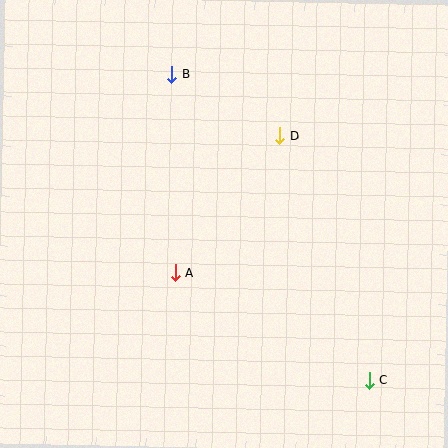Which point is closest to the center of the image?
Point A at (175, 273) is closest to the center.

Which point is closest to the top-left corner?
Point B is closest to the top-left corner.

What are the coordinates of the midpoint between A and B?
The midpoint between A and B is at (174, 174).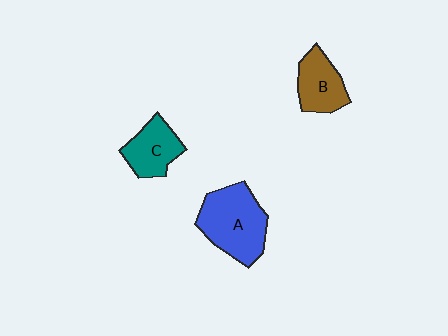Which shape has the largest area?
Shape A (blue).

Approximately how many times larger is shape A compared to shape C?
Approximately 1.6 times.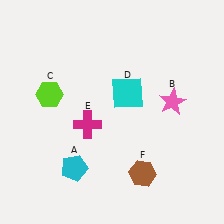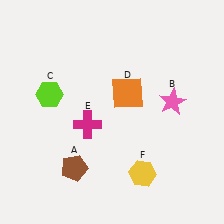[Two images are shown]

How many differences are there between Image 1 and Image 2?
There are 3 differences between the two images.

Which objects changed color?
A changed from cyan to brown. D changed from cyan to orange. F changed from brown to yellow.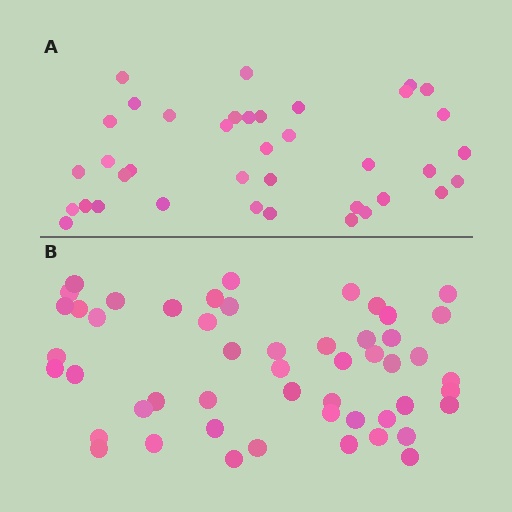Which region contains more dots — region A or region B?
Region B (the bottom region) has more dots.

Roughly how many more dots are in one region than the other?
Region B has approximately 15 more dots than region A.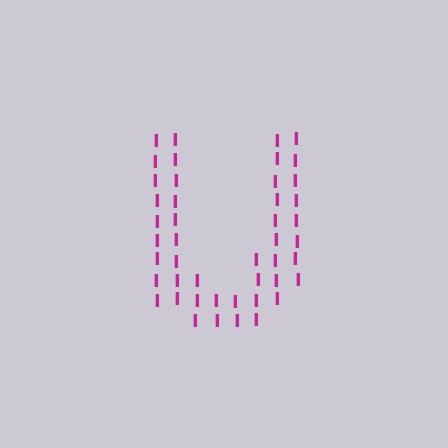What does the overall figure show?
The overall figure shows the letter U.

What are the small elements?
The small elements are letter I's.